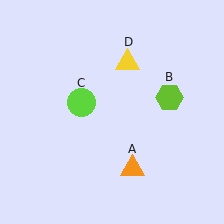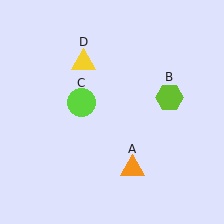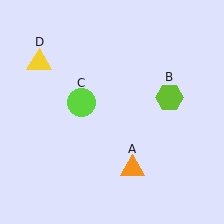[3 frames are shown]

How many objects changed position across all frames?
1 object changed position: yellow triangle (object D).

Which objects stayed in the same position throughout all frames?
Orange triangle (object A) and lime hexagon (object B) and lime circle (object C) remained stationary.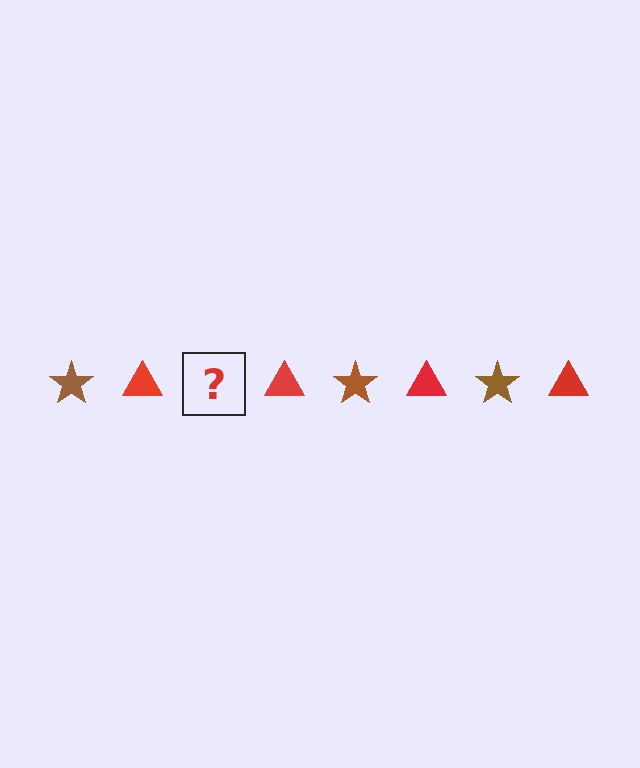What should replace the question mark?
The question mark should be replaced with a brown star.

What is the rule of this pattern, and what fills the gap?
The rule is that the pattern alternates between brown star and red triangle. The gap should be filled with a brown star.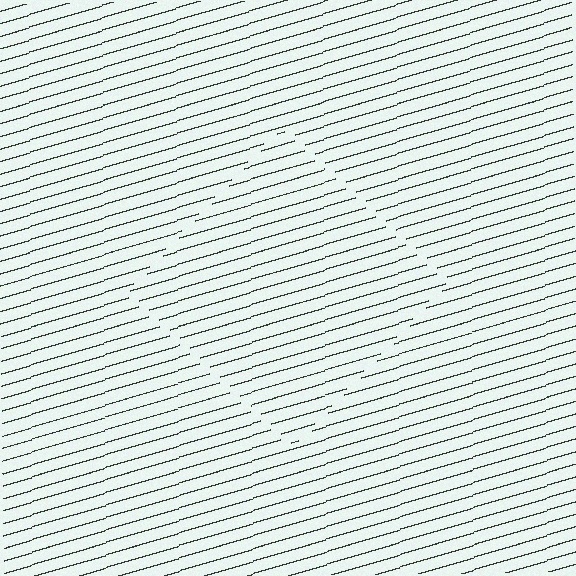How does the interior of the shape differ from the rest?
The interior of the shape contains the same grating, shifted by half a period — the contour is defined by the phase discontinuity where line-ends from the inner and outer gratings abut.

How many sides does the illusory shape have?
4 sides — the line-ends trace a square.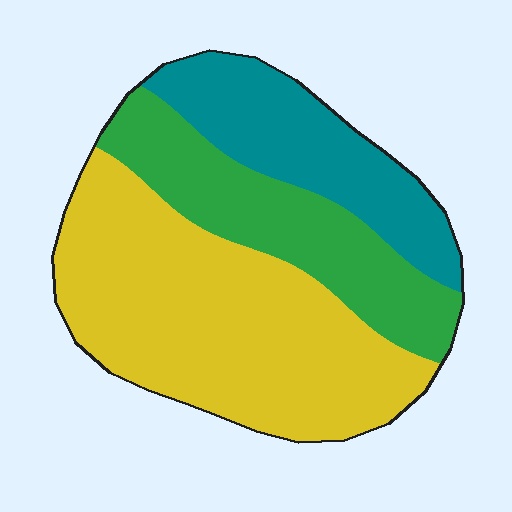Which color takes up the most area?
Yellow, at roughly 50%.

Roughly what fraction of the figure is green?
Green covers around 25% of the figure.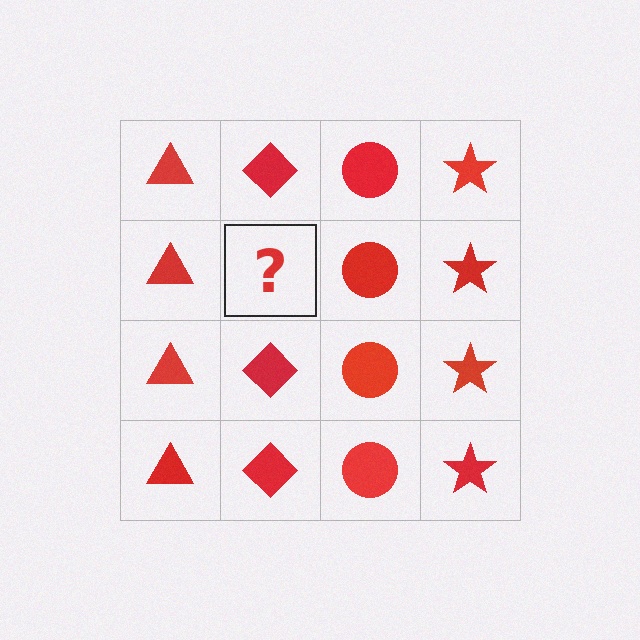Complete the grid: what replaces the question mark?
The question mark should be replaced with a red diamond.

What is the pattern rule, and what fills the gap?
The rule is that each column has a consistent shape. The gap should be filled with a red diamond.